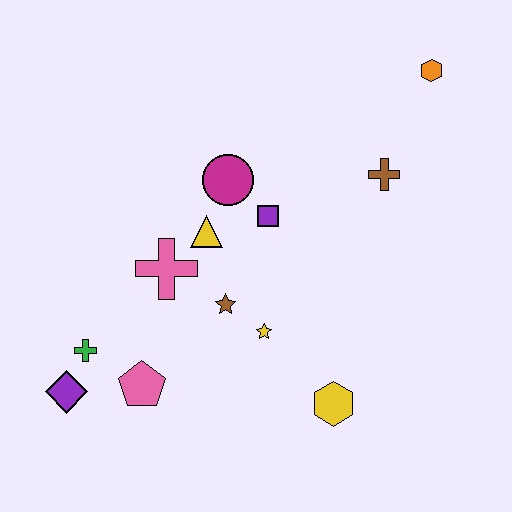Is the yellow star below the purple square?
Yes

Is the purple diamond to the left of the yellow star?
Yes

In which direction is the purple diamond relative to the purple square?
The purple diamond is to the left of the purple square.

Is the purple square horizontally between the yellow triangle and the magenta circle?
No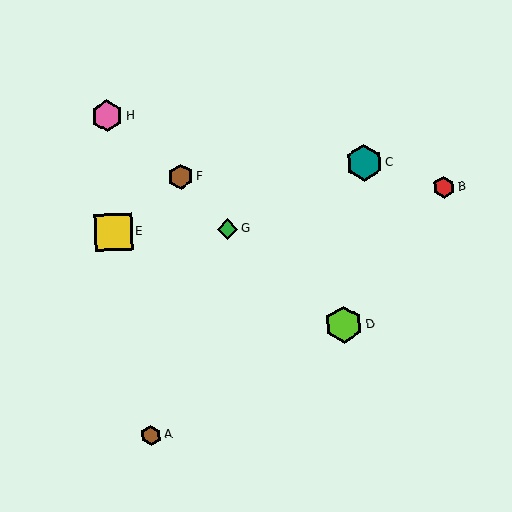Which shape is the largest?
The yellow square (labeled E) is the largest.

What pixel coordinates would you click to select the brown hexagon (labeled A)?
Click at (151, 435) to select the brown hexagon A.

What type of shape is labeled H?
Shape H is a pink hexagon.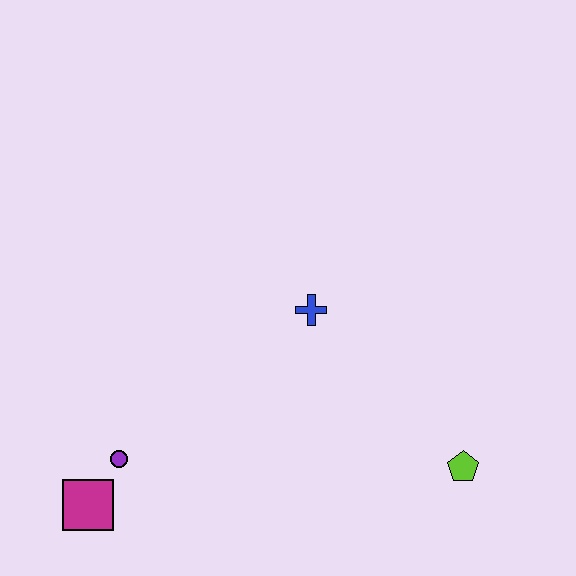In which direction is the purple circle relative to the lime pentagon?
The purple circle is to the left of the lime pentagon.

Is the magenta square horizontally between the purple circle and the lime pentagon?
No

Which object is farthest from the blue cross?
The magenta square is farthest from the blue cross.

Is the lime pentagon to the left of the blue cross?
No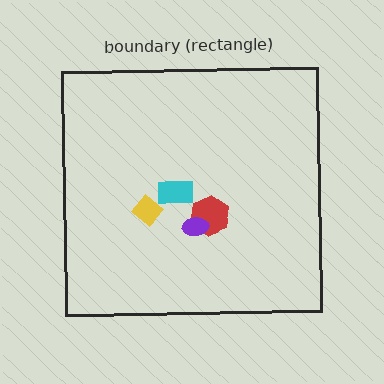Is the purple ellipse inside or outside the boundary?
Inside.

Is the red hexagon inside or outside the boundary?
Inside.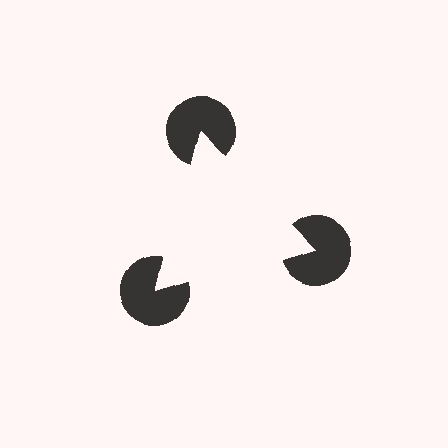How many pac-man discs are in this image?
There are 3 — one at each vertex of the illusory triangle.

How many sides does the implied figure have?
3 sides.